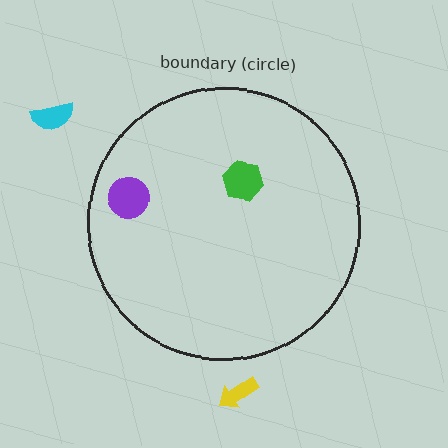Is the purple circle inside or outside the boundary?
Inside.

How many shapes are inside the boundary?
2 inside, 2 outside.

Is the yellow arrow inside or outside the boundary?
Outside.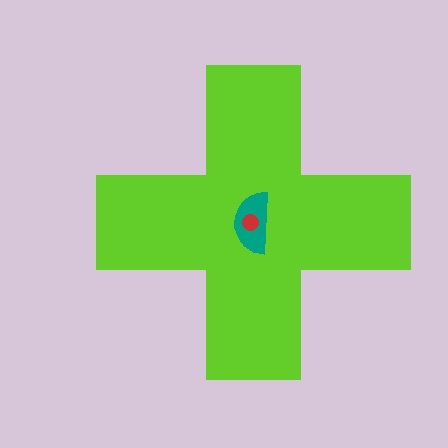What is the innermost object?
The red circle.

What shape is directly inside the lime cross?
The teal semicircle.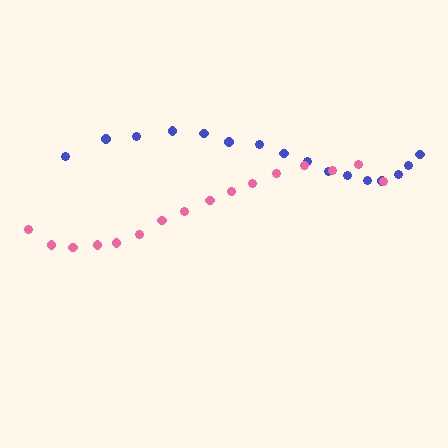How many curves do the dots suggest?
There are 2 distinct paths.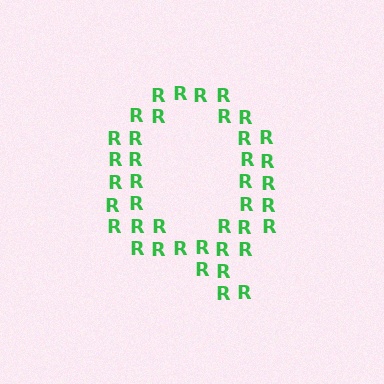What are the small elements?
The small elements are letter R's.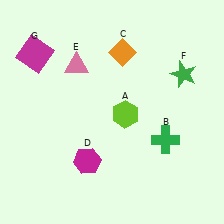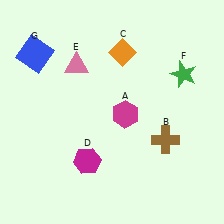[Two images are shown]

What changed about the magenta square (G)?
In Image 1, G is magenta. In Image 2, it changed to blue.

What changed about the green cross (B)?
In Image 1, B is green. In Image 2, it changed to brown.